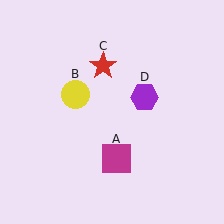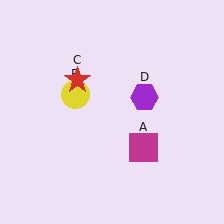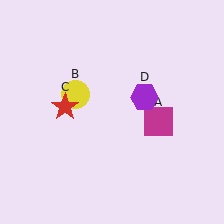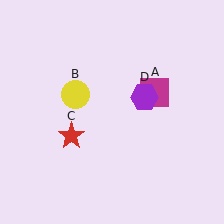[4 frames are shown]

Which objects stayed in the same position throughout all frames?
Yellow circle (object B) and purple hexagon (object D) remained stationary.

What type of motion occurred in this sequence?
The magenta square (object A), red star (object C) rotated counterclockwise around the center of the scene.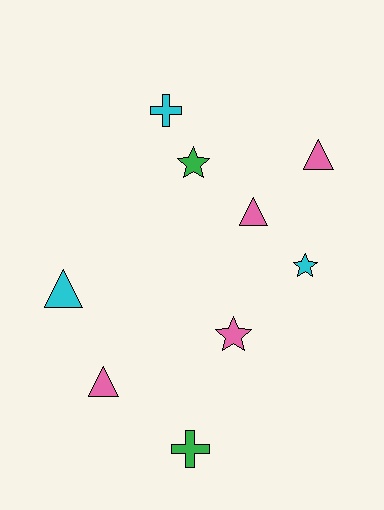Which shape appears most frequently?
Triangle, with 4 objects.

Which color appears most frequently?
Pink, with 4 objects.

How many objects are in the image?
There are 9 objects.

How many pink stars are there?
There is 1 pink star.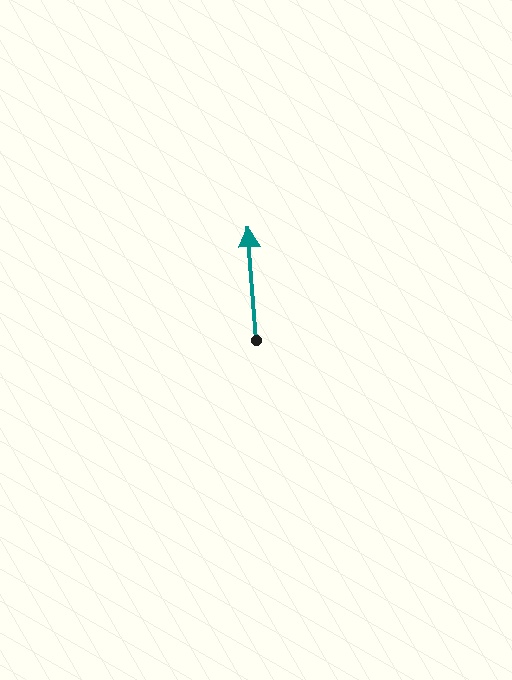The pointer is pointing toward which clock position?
Roughly 12 o'clock.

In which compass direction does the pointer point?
North.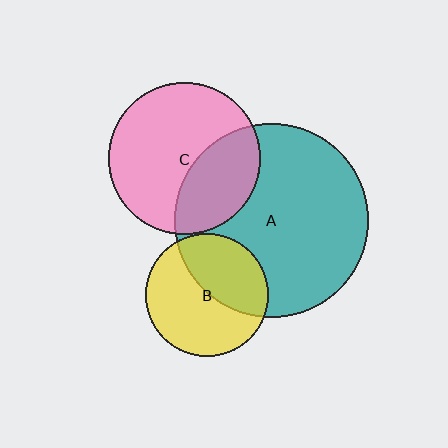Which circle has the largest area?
Circle A (teal).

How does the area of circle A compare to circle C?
Approximately 1.6 times.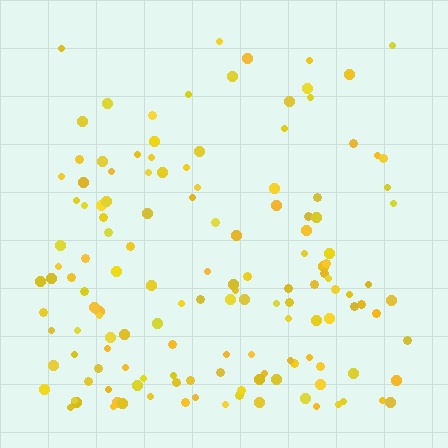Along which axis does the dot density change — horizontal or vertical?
Vertical.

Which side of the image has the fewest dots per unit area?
The top.